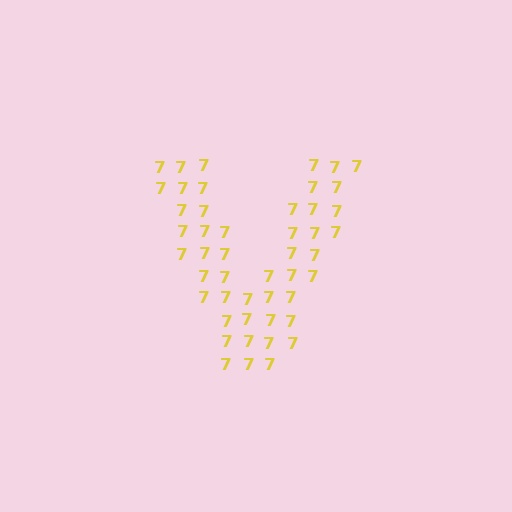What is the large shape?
The large shape is the letter V.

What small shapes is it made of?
It is made of small digit 7's.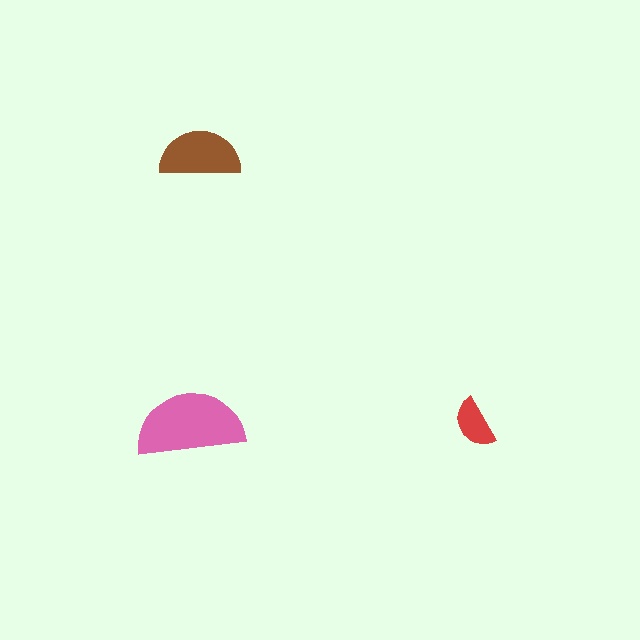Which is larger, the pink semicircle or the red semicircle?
The pink one.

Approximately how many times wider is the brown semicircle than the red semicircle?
About 1.5 times wider.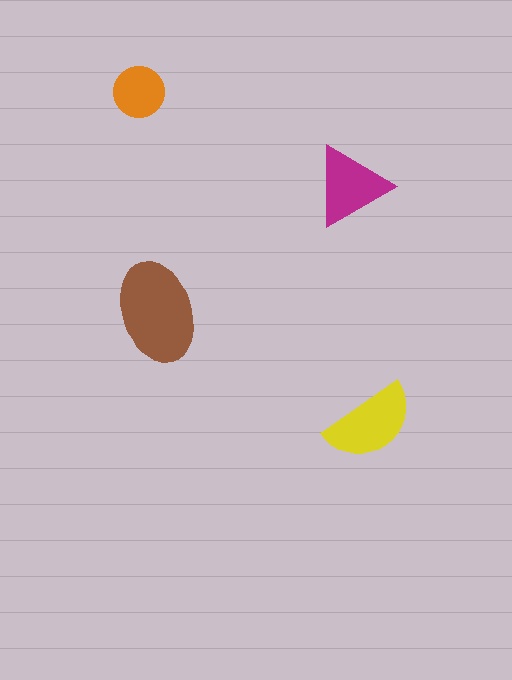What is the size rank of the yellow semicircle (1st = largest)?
2nd.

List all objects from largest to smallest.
The brown ellipse, the yellow semicircle, the magenta triangle, the orange circle.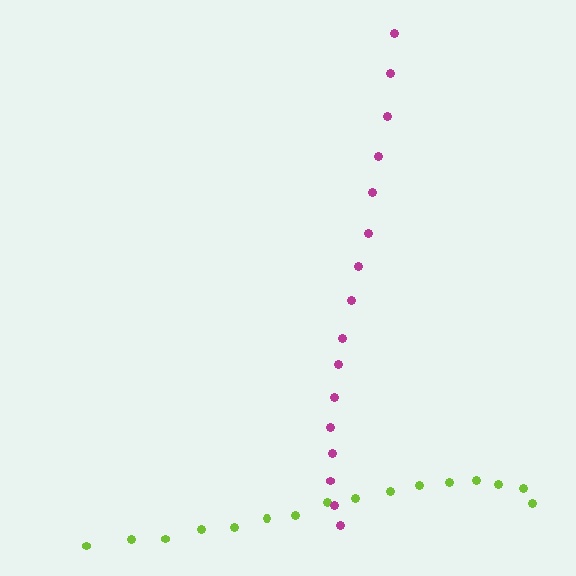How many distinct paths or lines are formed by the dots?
There are 2 distinct paths.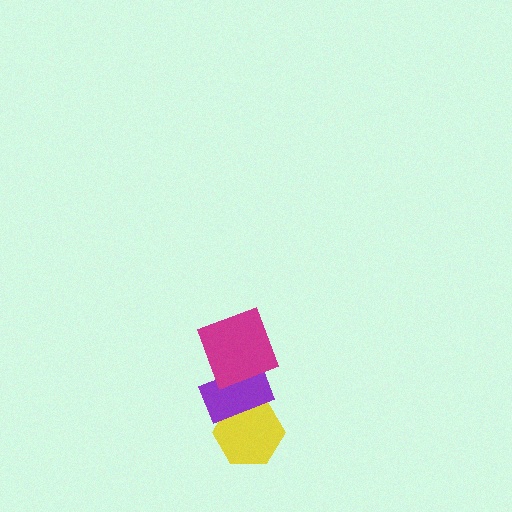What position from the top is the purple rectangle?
The purple rectangle is 2nd from the top.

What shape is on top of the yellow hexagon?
The purple rectangle is on top of the yellow hexagon.